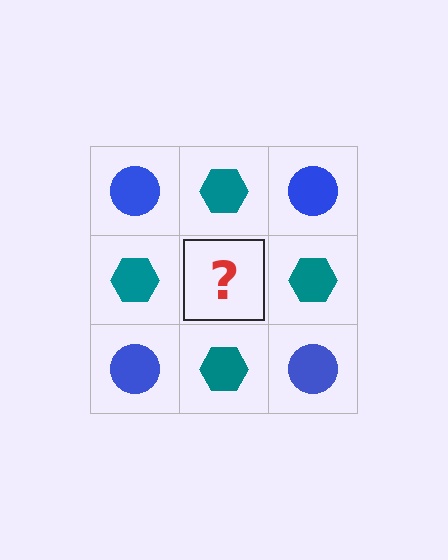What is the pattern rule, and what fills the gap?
The rule is that it alternates blue circle and teal hexagon in a checkerboard pattern. The gap should be filled with a blue circle.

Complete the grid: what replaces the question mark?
The question mark should be replaced with a blue circle.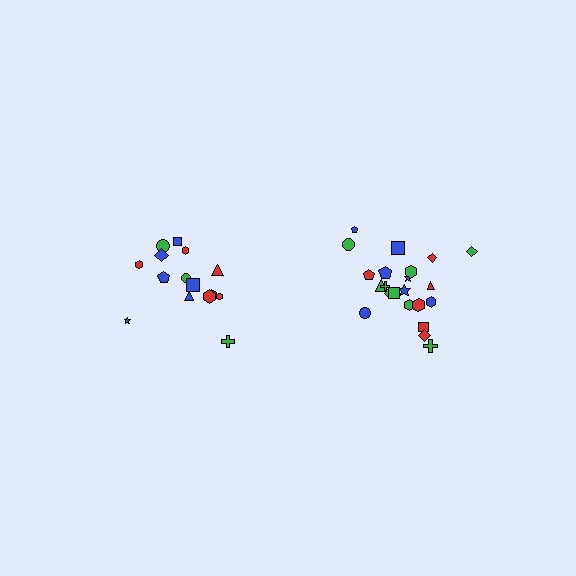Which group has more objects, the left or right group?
The right group.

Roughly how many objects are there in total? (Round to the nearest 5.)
Roughly 35 objects in total.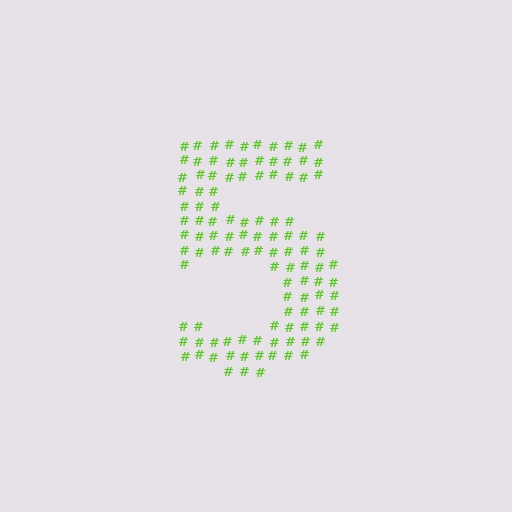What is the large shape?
The large shape is the digit 5.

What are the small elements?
The small elements are hash symbols.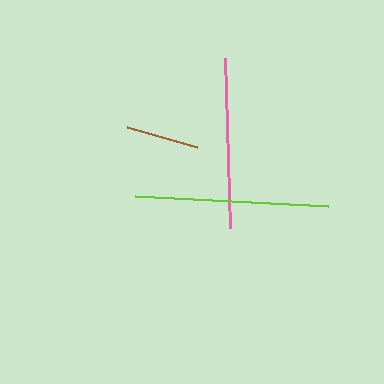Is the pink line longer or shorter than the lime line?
The lime line is longer than the pink line.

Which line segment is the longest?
The lime line is the longest at approximately 193 pixels.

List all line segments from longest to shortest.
From longest to shortest: lime, pink, brown.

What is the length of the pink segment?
The pink segment is approximately 171 pixels long.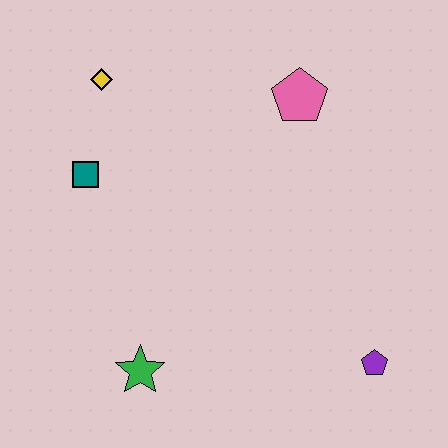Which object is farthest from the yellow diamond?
The purple pentagon is farthest from the yellow diamond.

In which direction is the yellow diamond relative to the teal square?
The yellow diamond is above the teal square.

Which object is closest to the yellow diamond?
The teal square is closest to the yellow diamond.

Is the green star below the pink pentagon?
Yes